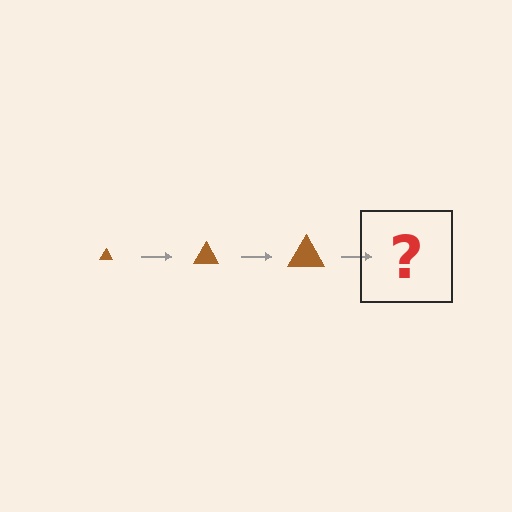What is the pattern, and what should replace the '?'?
The pattern is that the triangle gets progressively larger each step. The '?' should be a brown triangle, larger than the previous one.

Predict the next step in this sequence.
The next step is a brown triangle, larger than the previous one.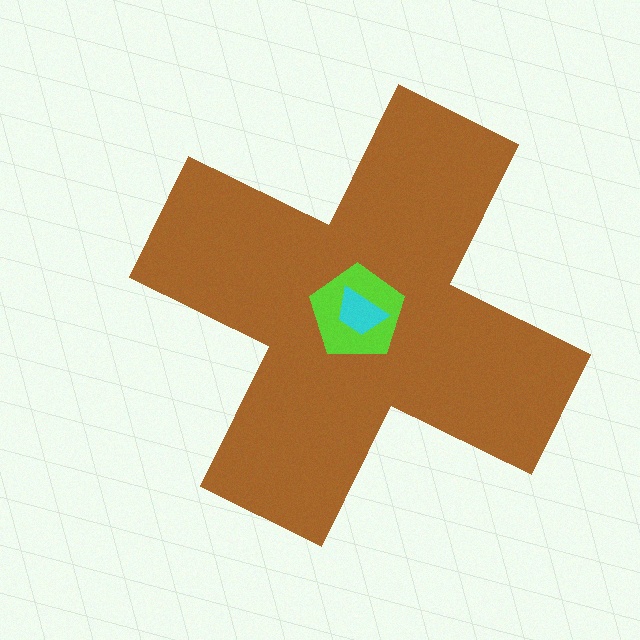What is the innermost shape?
The cyan trapezoid.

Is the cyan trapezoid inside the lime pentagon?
Yes.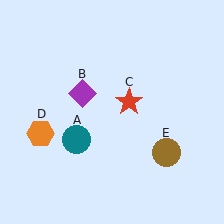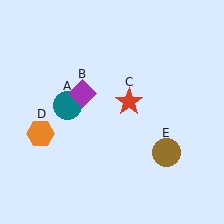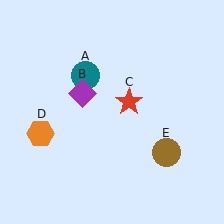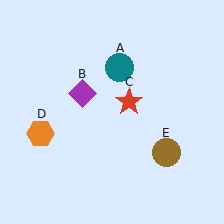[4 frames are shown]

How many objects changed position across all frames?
1 object changed position: teal circle (object A).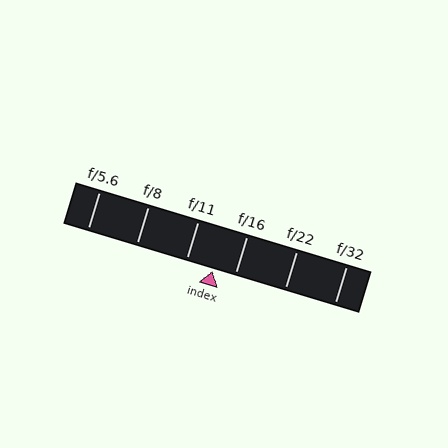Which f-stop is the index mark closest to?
The index mark is closest to f/16.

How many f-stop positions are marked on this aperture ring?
There are 6 f-stop positions marked.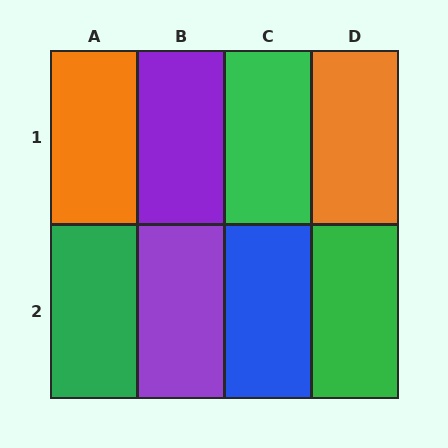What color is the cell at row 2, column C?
Blue.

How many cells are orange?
2 cells are orange.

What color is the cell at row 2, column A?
Green.